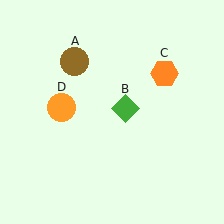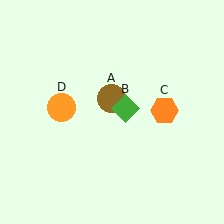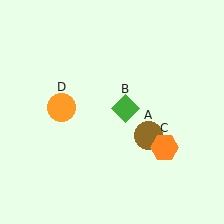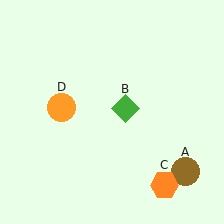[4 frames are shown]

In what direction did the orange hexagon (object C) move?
The orange hexagon (object C) moved down.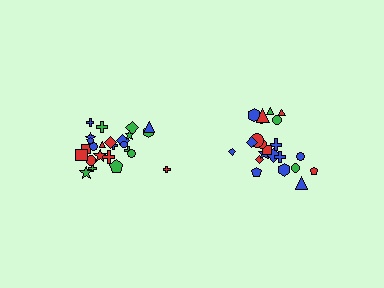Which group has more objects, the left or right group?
The left group.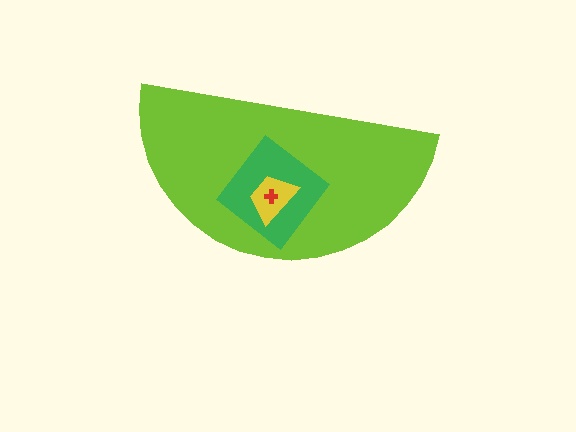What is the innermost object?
The red cross.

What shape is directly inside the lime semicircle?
The green diamond.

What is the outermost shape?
The lime semicircle.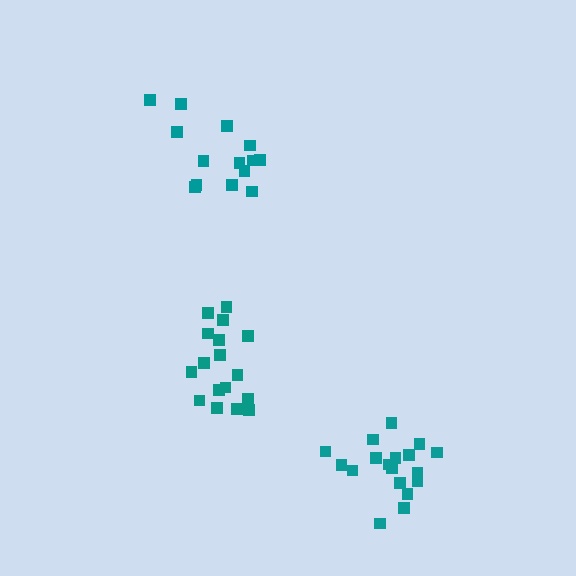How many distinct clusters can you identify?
There are 3 distinct clusters.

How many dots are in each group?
Group 1: 17 dots, Group 2: 14 dots, Group 3: 18 dots (49 total).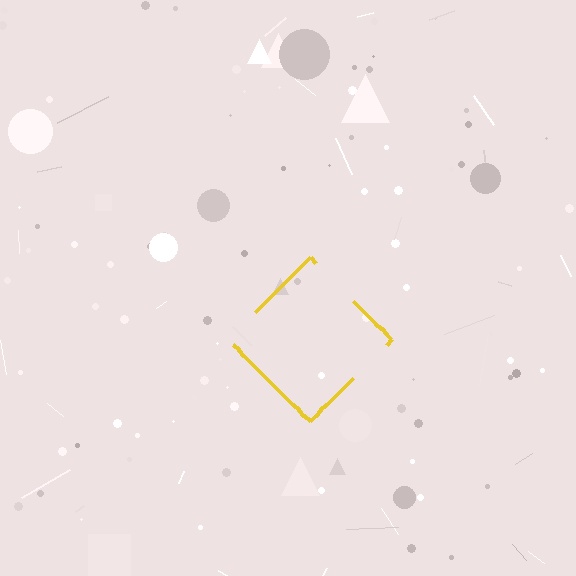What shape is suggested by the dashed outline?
The dashed outline suggests a diamond.